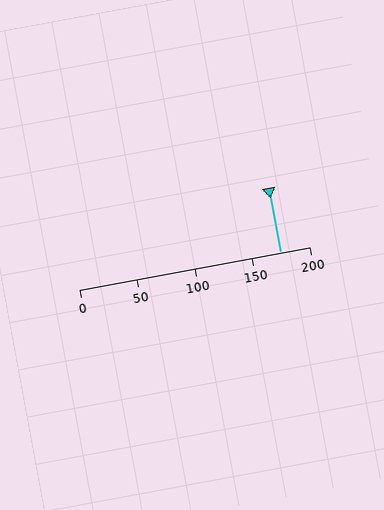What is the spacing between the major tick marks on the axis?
The major ticks are spaced 50 apart.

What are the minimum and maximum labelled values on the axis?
The axis runs from 0 to 200.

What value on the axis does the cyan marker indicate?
The marker indicates approximately 175.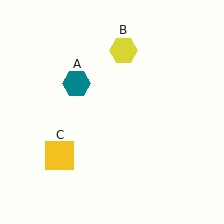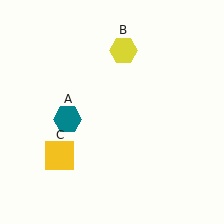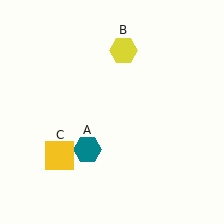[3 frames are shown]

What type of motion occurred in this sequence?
The teal hexagon (object A) rotated counterclockwise around the center of the scene.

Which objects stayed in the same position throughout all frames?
Yellow hexagon (object B) and yellow square (object C) remained stationary.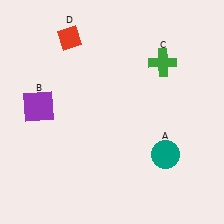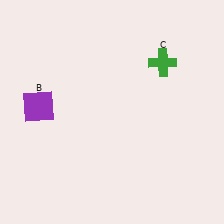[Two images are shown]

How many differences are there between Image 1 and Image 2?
There are 2 differences between the two images.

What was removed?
The teal circle (A), the red diamond (D) were removed in Image 2.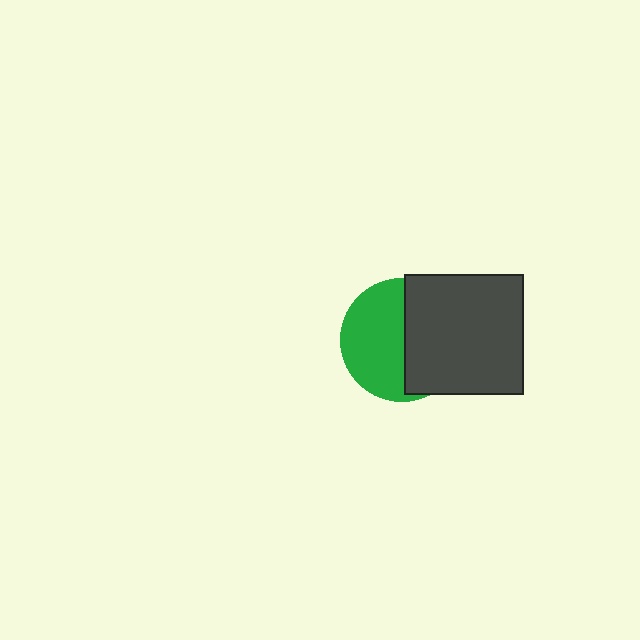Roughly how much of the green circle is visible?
About half of it is visible (roughly 52%).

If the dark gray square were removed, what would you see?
You would see the complete green circle.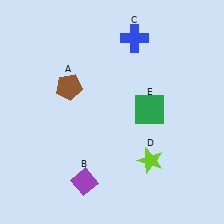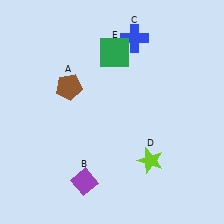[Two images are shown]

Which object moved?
The green square (E) moved up.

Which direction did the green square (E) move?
The green square (E) moved up.